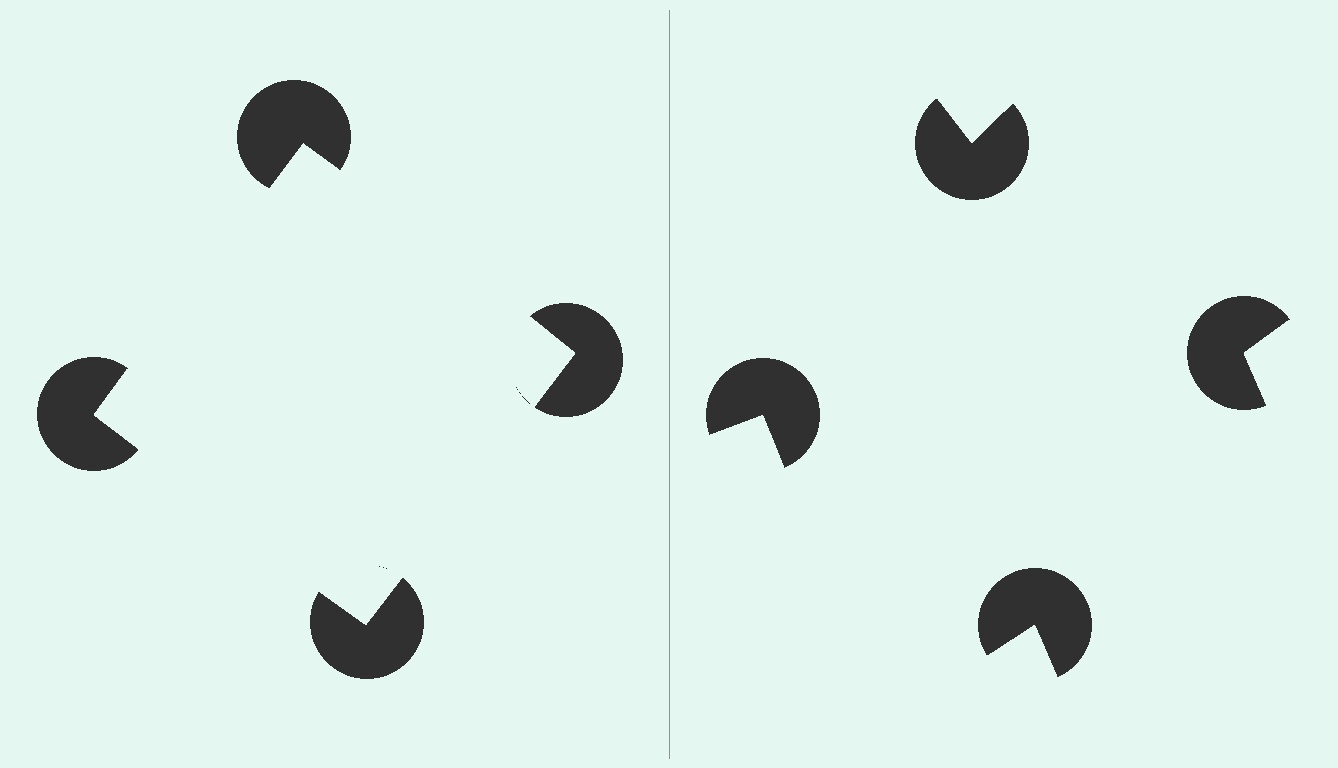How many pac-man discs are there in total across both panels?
8 — 4 on each side.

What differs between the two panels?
The pac-man discs are positioned identically on both sides; only the wedge orientations differ. On the left they align to a square; on the right they are misaligned.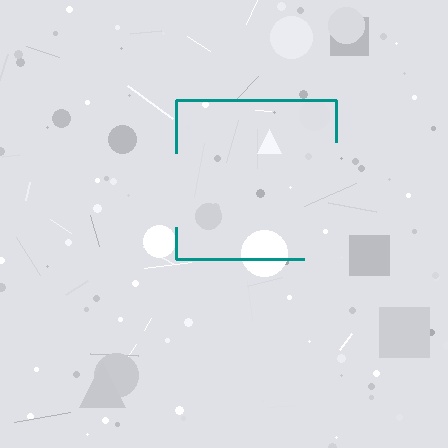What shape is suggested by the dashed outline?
The dashed outline suggests a square.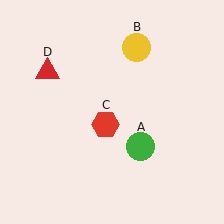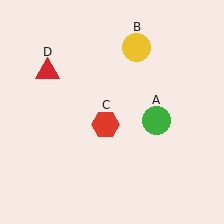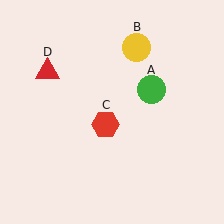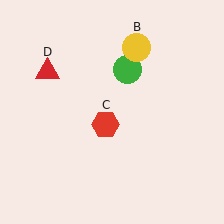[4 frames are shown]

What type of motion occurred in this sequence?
The green circle (object A) rotated counterclockwise around the center of the scene.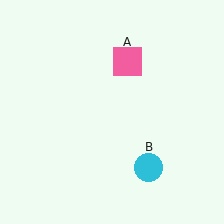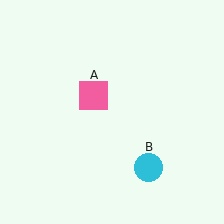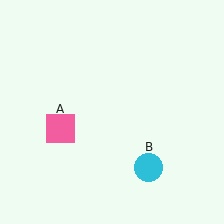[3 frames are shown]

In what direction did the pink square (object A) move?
The pink square (object A) moved down and to the left.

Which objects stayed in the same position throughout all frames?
Cyan circle (object B) remained stationary.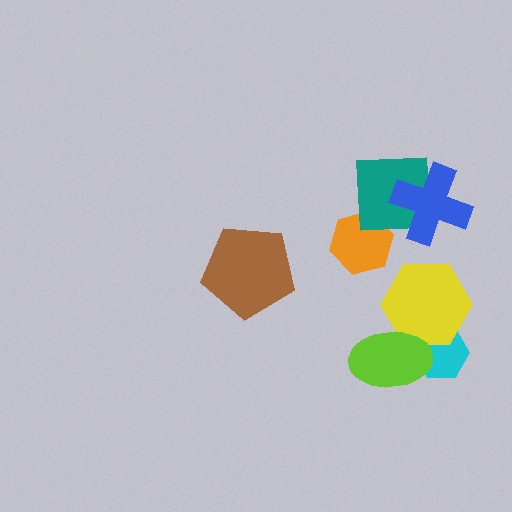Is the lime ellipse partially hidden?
No, no other shape covers it.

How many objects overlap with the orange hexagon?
1 object overlaps with the orange hexagon.